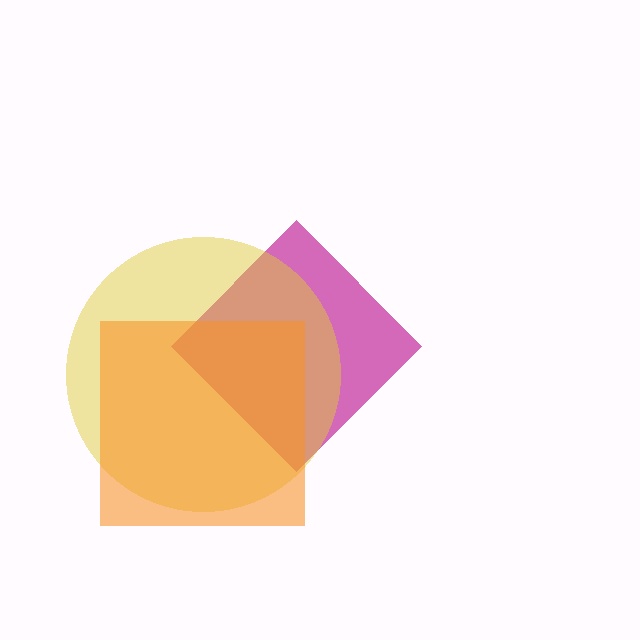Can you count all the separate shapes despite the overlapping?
Yes, there are 3 separate shapes.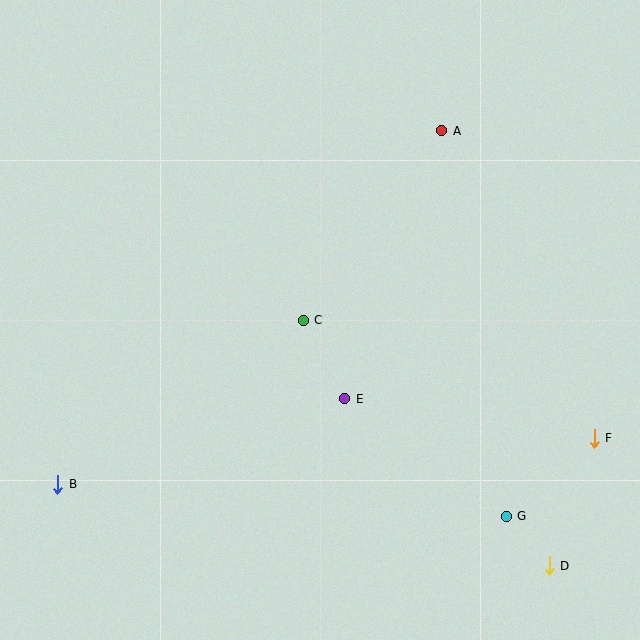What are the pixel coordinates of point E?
Point E is at (345, 399).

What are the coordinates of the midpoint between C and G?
The midpoint between C and G is at (405, 418).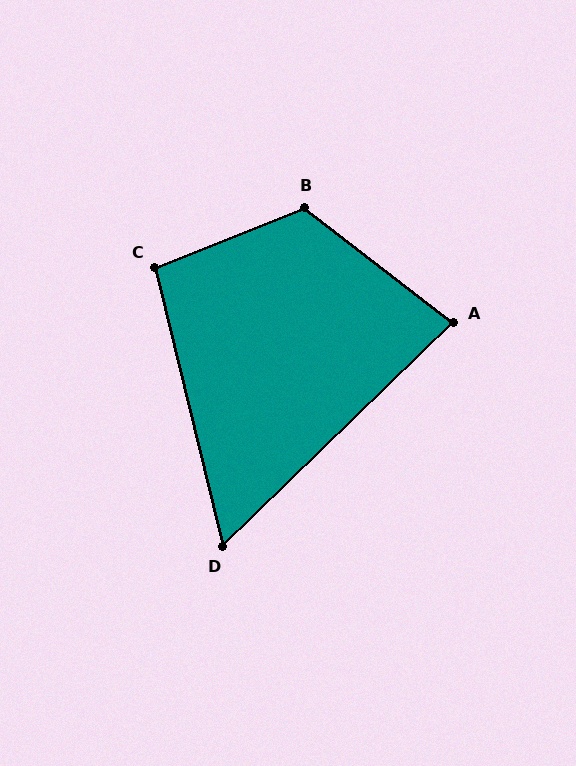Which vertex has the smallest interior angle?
D, at approximately 59 degrees.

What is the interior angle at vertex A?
Approximately 82 degrees (acute).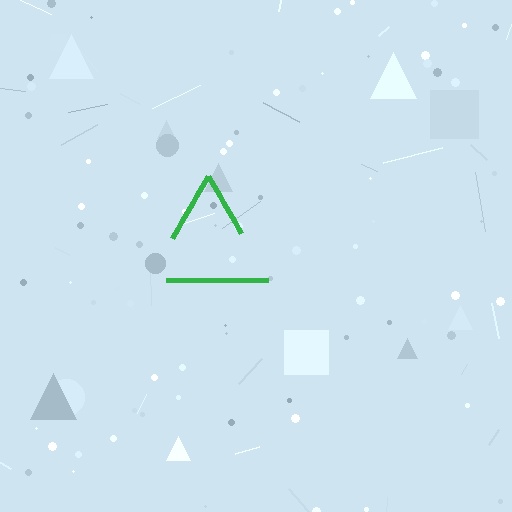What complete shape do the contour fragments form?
The contour fragments form a triangle.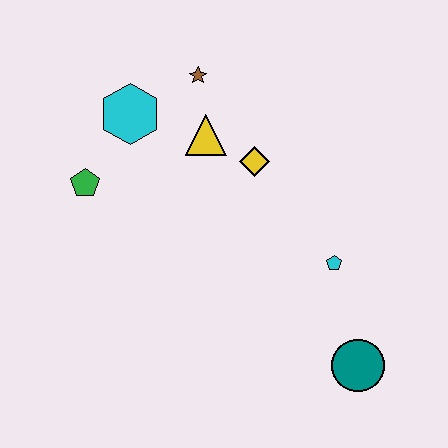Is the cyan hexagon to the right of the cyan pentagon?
No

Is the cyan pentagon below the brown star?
Yes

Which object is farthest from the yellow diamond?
The teal circle is farthest from the yellow diamond.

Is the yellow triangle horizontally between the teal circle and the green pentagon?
Yes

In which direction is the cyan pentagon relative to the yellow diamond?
The cyan pentagon is below the yellow diamond.